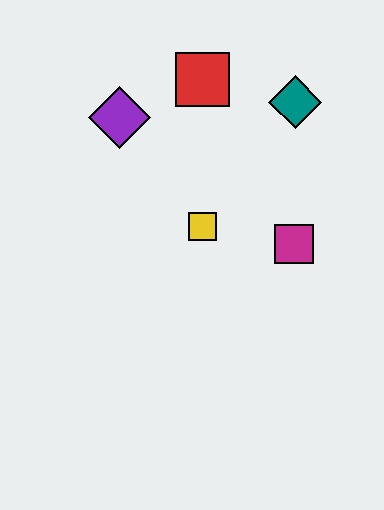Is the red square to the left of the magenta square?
Yes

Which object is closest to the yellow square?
The magenta square is closest to the yellow square.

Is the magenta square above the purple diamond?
No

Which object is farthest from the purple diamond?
The magenta square is farthest from the purple diamond.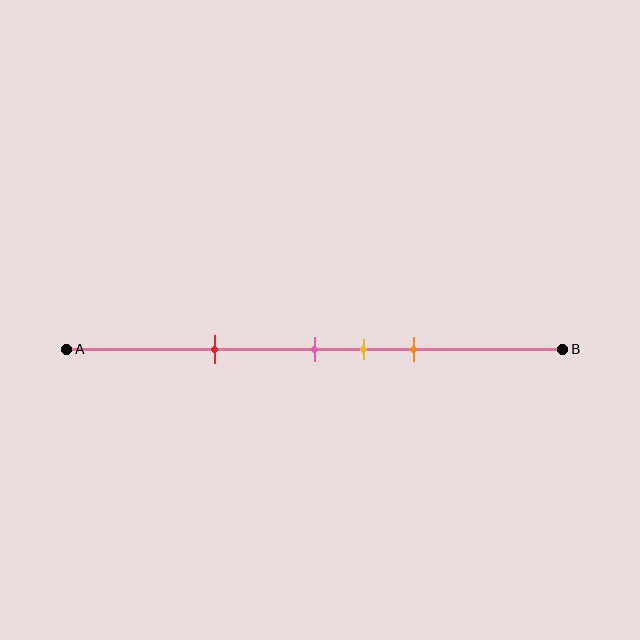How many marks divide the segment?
There are 4 marks dividing the segment.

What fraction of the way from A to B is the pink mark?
The pink mark is approximately 50% (0.5) of the way from A to B.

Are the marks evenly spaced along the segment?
No, the marks are not evenly spaced.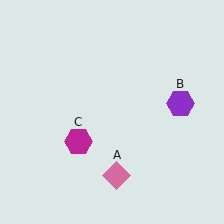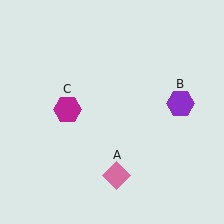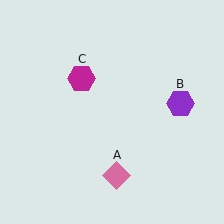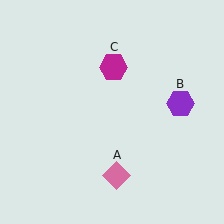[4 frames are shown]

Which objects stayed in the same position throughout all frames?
Pink diamond (object A) and purple hexagon (object B) remained stationary.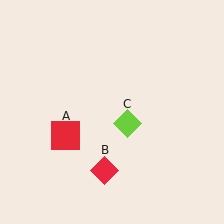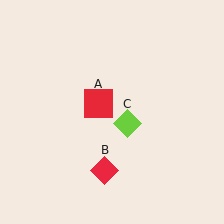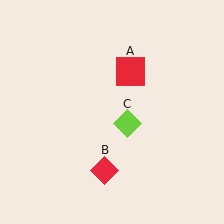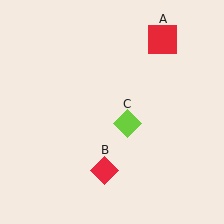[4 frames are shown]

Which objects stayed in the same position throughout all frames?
Red diamond (object B) and lime diamond (object C) remained stationary.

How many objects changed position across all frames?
1 object changed position: red square (object A).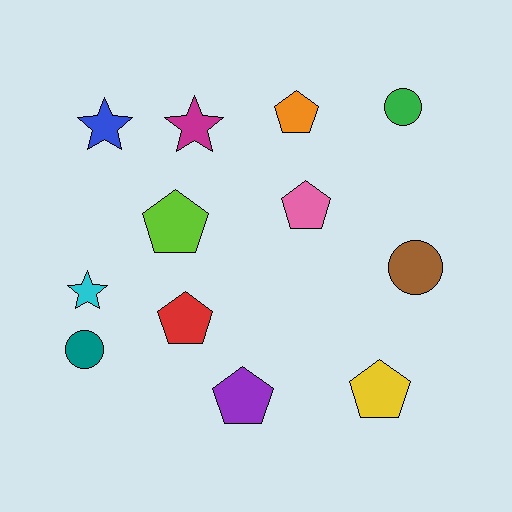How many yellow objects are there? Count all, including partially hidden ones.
There is 1 yellow object.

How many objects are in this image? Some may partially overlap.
There are 12 objects.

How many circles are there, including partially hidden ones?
There are 3 circles.